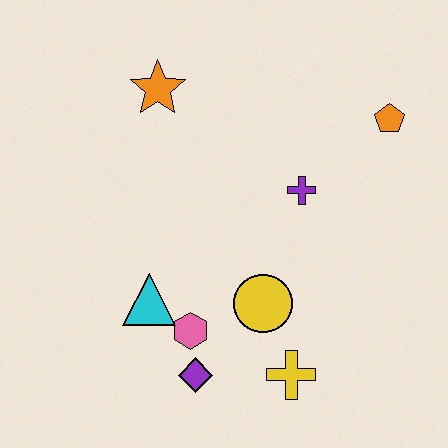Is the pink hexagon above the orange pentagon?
No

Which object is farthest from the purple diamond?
The orange pentagon is farthest from the purple diamond.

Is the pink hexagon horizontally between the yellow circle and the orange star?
Yes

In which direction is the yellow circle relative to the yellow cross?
The yellow circle is above the yellow cross.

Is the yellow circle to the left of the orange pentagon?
Yes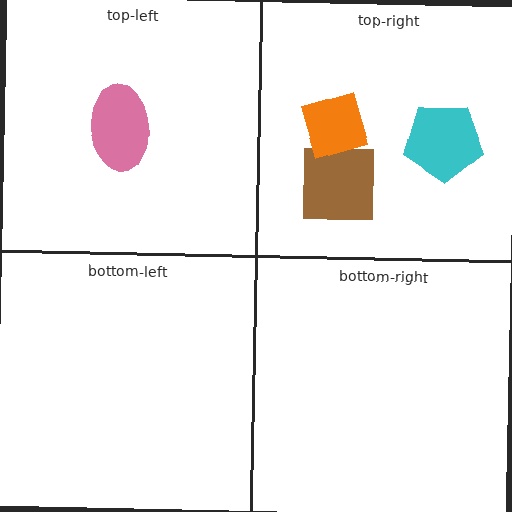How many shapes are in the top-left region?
1.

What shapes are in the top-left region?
The pink ellipse.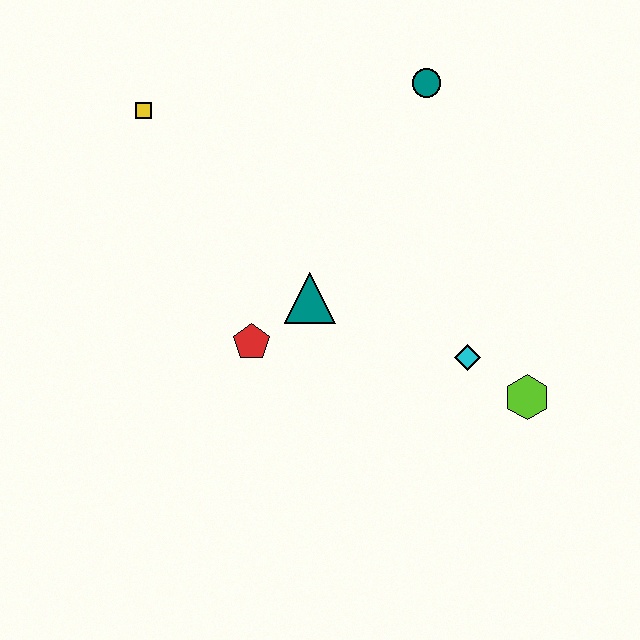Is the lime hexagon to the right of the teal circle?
Yes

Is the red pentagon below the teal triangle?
Yes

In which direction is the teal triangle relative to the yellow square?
The teal triangle is below the yellow square.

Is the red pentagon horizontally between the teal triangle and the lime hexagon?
No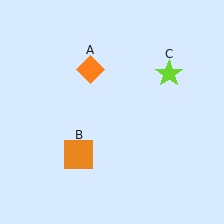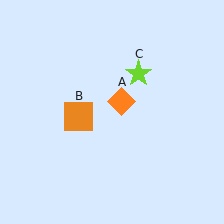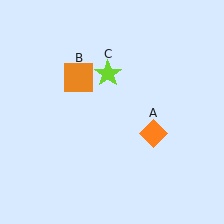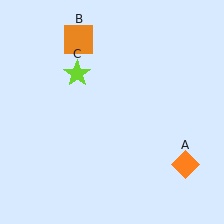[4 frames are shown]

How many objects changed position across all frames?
3 objects changed position: orange diamond (object A), orange square (object B), lime star (object C).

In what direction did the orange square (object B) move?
The orange square (object B) moved up.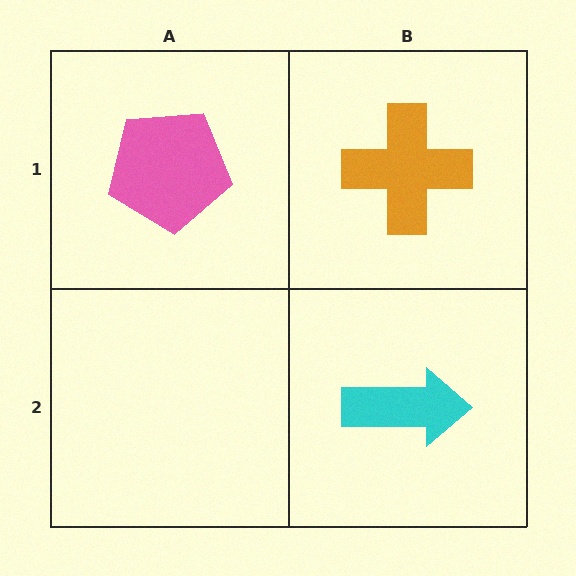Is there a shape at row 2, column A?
No, that cell is empty.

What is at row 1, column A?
A pink pentagon.